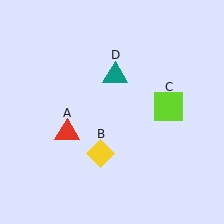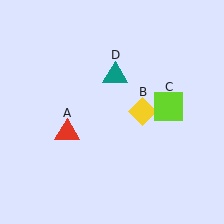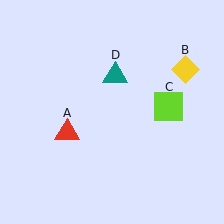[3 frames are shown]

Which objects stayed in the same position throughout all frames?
Red triangle (object A) and lime square (object C) and teal triangle (object D) remained stationary.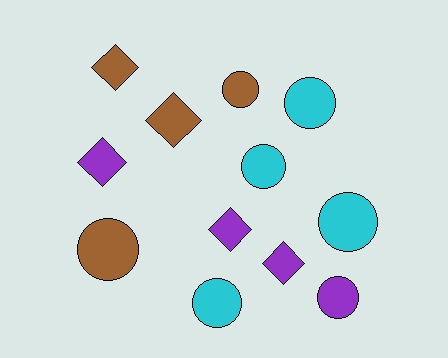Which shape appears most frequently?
Circle, with 7 objects.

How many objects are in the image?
There are 12 objects.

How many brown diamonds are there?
There are 2 brown diamonds.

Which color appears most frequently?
Cyan, with 4 objects.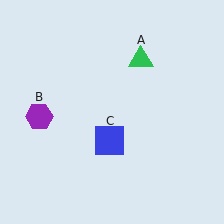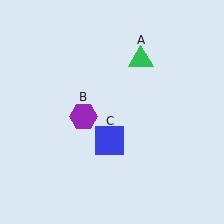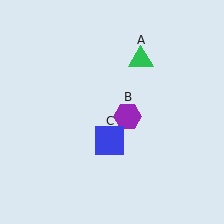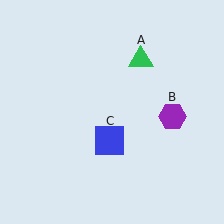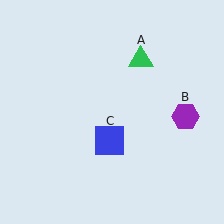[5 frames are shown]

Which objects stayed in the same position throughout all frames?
Green triangle (object A) and blue square (object C) remained stationary.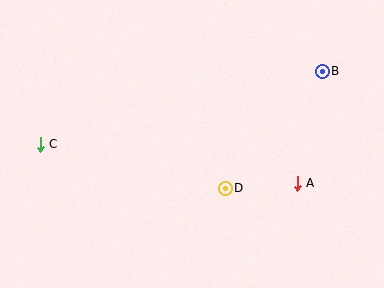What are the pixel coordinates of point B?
Point B is at (322, 71).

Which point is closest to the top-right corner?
Point B is closest to the top-right corner.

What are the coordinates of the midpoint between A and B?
The midpoint between A and B is at (310, 127).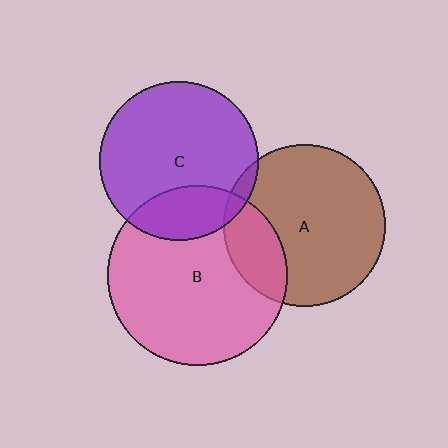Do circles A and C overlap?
Yes.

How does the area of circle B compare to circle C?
Approximately 1.3 times.